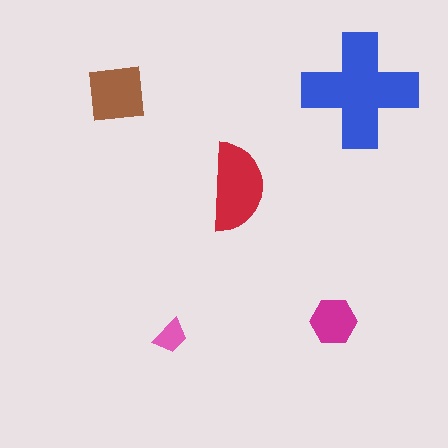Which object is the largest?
The blue cross.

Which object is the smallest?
The pink trapezoid.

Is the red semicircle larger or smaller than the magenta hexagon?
Larger.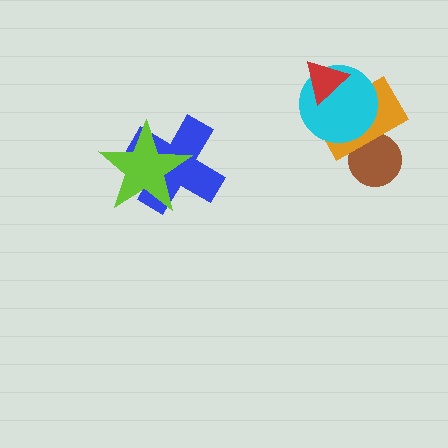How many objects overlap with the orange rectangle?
3 objects overlap with the orange rectangle.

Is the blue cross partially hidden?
Yes, it is partially covered by another shape.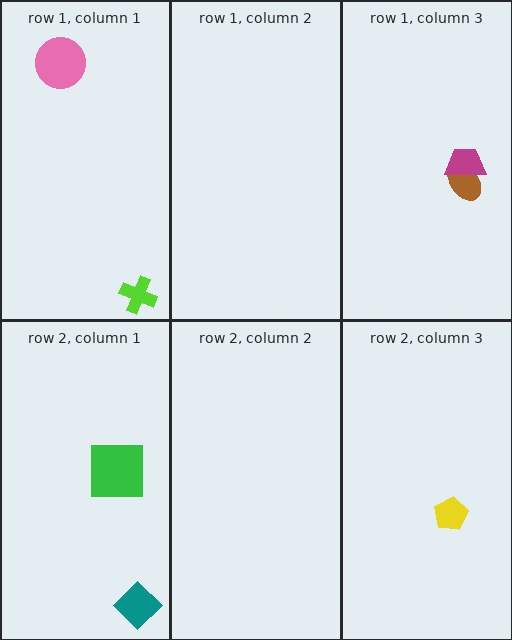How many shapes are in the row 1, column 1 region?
2.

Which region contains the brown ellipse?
The row 1, column 3 region.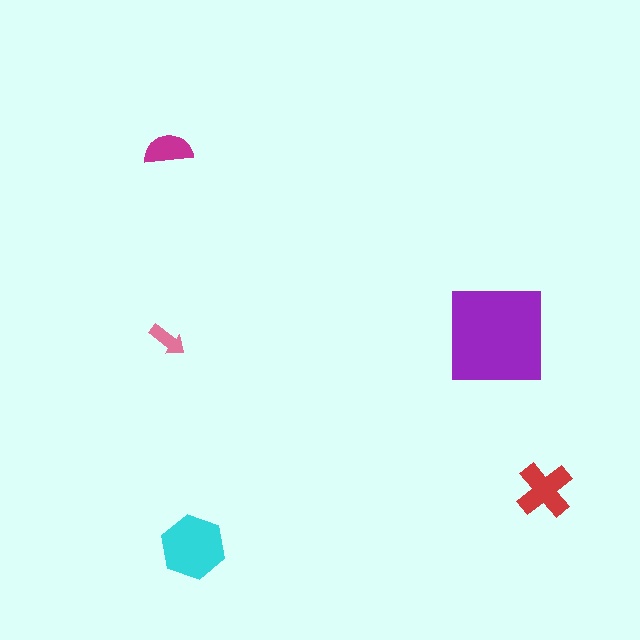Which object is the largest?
The purple square.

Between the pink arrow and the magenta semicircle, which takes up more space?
The magenta semicircle.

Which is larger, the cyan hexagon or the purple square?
The purple square.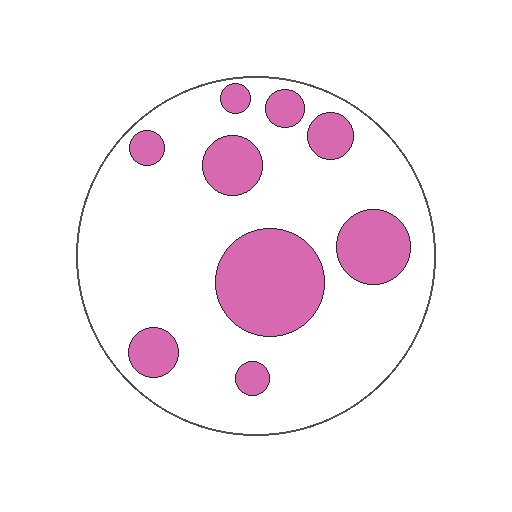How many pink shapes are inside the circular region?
9.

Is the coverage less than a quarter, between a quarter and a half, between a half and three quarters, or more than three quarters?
Less than a quarter.